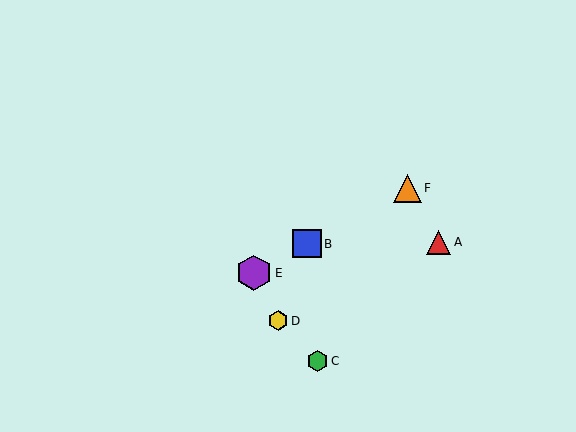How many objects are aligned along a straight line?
3 objects (B, E, F) are aligned along a straight line.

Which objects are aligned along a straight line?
Objects B, E, F are aligned along a straight line.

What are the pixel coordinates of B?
Object B is at (307, 244).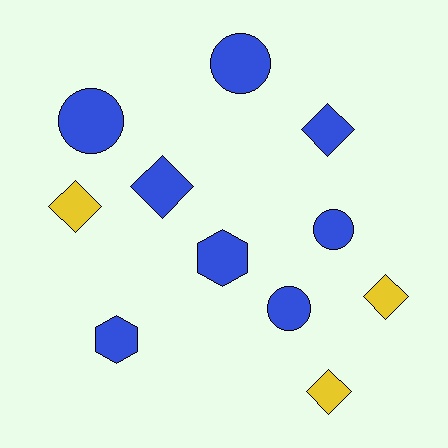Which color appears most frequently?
Blue, with 8 objects.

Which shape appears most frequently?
Diamond, with 5 objects.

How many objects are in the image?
There are 11 objects.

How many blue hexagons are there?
There are 2 blue hexagons.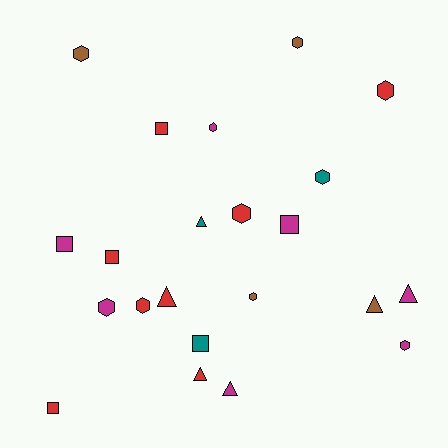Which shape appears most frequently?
Hexagon, with 10 objects.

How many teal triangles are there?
There is 1 teal triangle.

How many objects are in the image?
There are 22 objects.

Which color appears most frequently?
Red, with 8 objects.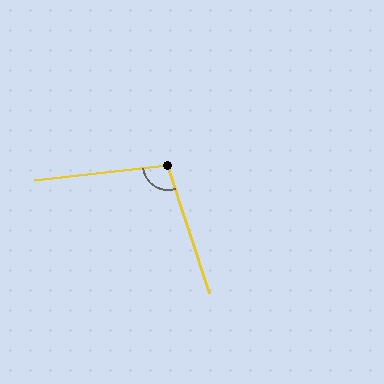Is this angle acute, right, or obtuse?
It is obtuse.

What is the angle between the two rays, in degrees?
Approximately 101 degrees.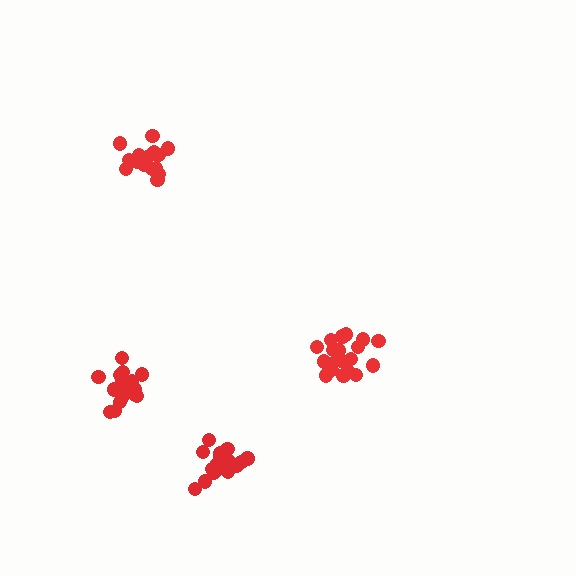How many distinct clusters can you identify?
There are 4 distinct clusters.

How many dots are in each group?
Group 1: 18 dots, Group 2: 20 dots, Group 3: 18 dots, Group 4: 19 dots (75 total).